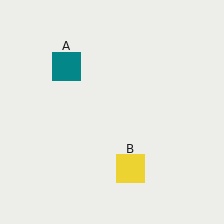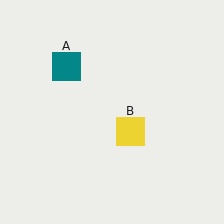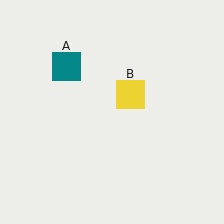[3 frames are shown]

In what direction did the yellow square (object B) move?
The yellow square (object B) moved up.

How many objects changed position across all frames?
1 object changed position: yellow square (object B).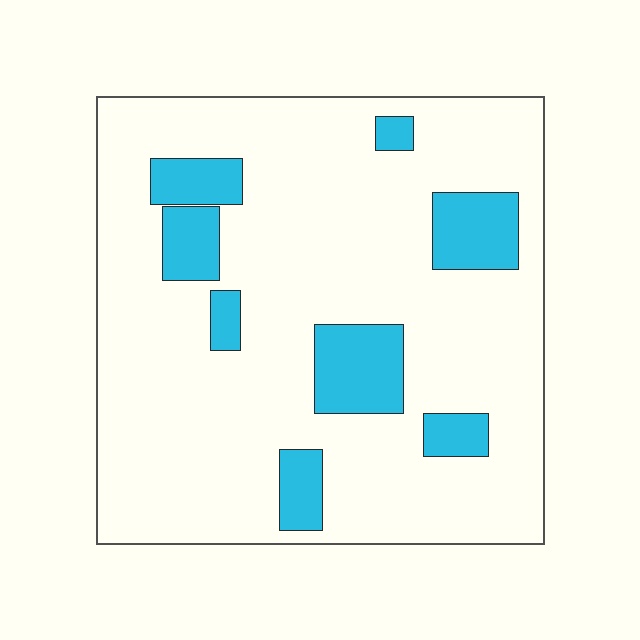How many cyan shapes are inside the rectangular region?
8.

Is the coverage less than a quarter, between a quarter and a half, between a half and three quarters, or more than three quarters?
Less than a quarter.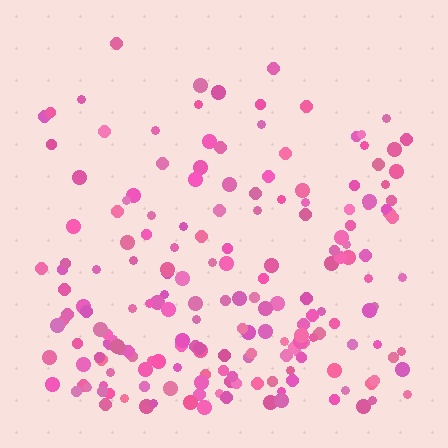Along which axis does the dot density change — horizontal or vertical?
Vertical.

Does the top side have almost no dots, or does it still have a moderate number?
Still a moderate number, just noticeably fewer than the bottom.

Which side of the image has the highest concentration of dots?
The bottom.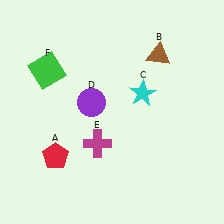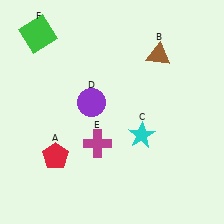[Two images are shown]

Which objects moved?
The objects that moved are: the cyan star (C), the green square (F).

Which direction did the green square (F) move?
The green square (F) moved up.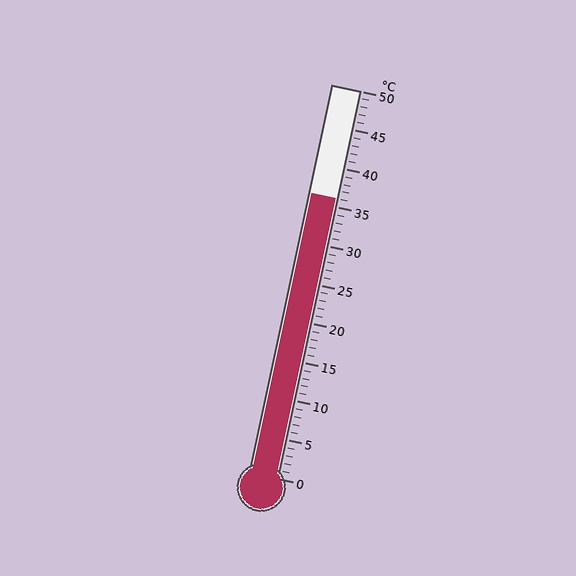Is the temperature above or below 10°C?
The temperature is above 10°C.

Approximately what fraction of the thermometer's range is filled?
The thermometer is filled to approximately 70% of its range.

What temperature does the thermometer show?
The thermometer shows approximately 36°C.